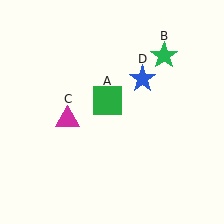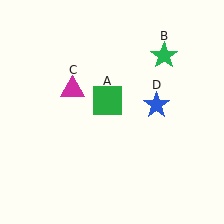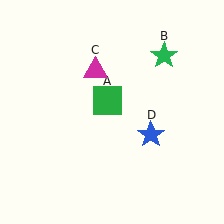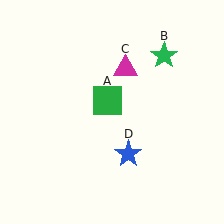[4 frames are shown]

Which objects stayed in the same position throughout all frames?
Green square (object A) and green star (object B) remained stationary.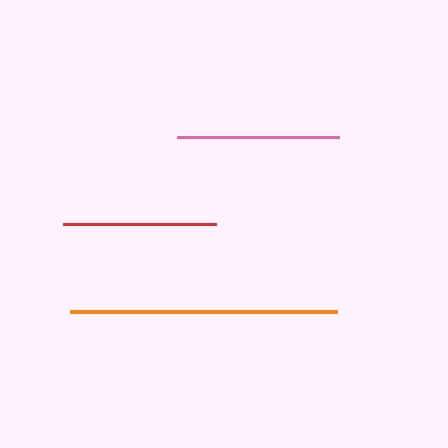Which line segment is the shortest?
The red line is the shortest at approximately 152 pixels.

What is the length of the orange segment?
The orange segment is approximately 267 pixels long.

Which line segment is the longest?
The orange line is the longest at approximately 267 pixels.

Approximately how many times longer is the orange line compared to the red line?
The orange line is approximately 1.8 times the length of the red line.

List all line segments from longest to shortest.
From longest to shortest: orange, pink, red.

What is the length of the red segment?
The red segment is approximately 152 pixels long.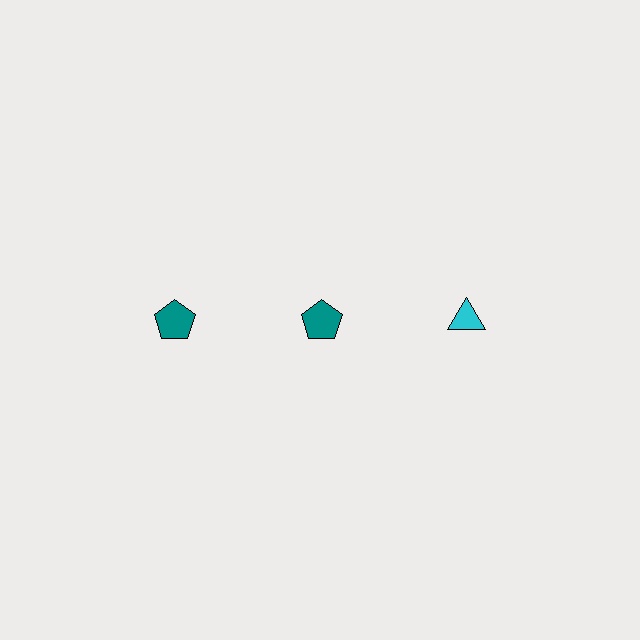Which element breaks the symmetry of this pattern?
The cyan triangle in the top row, center column breaks the symmetry. All other shapes are teal pentagons.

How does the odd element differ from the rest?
It differs in both color (cyan instead of teal) and shape (triangle instead of pentagon).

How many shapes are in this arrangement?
There are 3 shapes arranged in a grid pattern.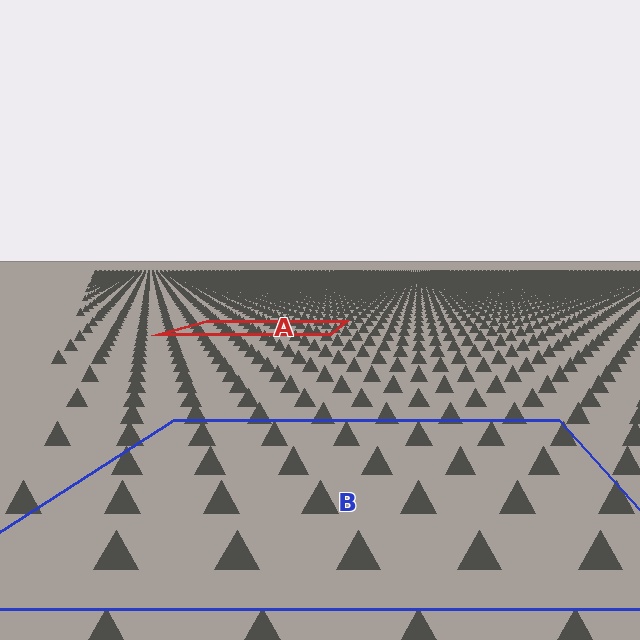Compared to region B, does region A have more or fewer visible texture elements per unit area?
Region A has more texture elements per unit area — they are packed more densely because it is farther away.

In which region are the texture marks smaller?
The texture marks are smaller in region A, because it is farther away.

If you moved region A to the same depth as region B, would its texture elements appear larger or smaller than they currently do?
They would appear larger. At a closer depth, the same texture elements are projected at a bigger on-screen size.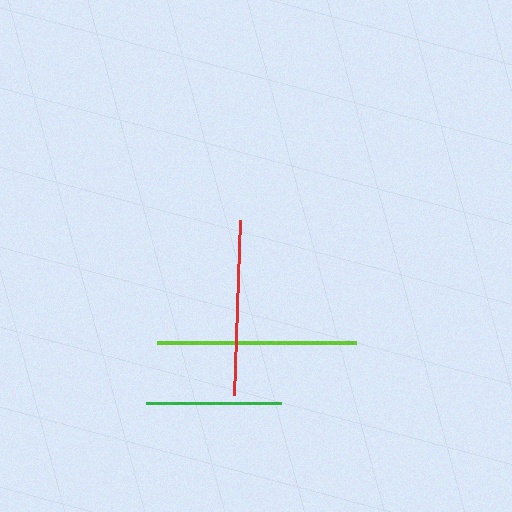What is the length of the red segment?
The red segment is approximately 175 pixels long.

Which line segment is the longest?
The lime line is the longest at approximately 199 pixels.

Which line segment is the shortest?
The green line is the shortest at approximately 134 pixels.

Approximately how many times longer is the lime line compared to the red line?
The lime line is approximately 1.1 times the length of the red line.